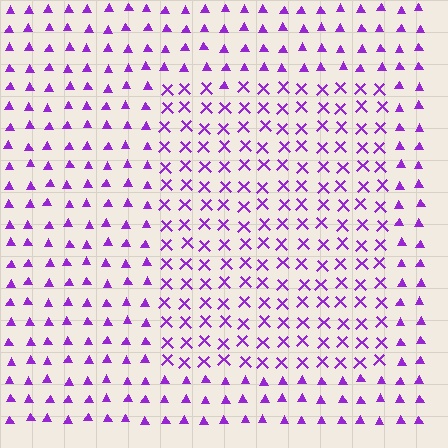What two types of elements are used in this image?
The image uses X marks inside the rectangle region and triangles outside it.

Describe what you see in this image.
The image is filled with small purple elements arranged in a uniform grid. A rectangle-shaped region contains X marks, while the surrounding area contains triangles. The boundary is defined purely by the change in element shape.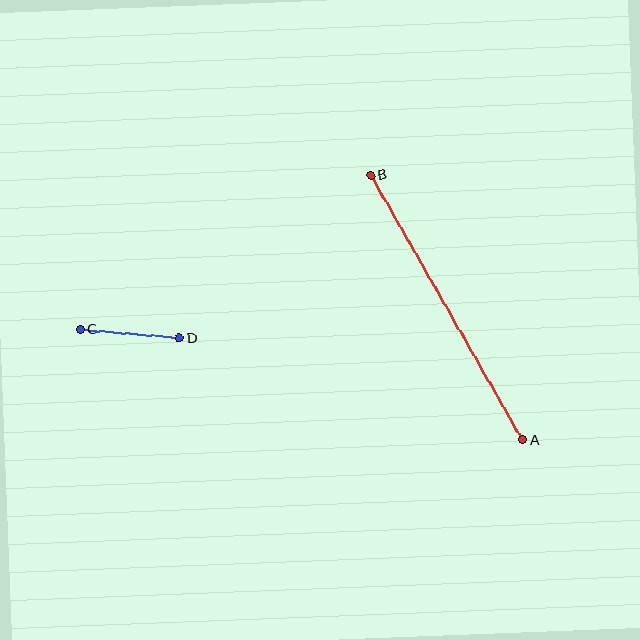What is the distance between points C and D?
The distance is approximately 100 pixels.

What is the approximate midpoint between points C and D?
The midpoint is at approximately (130, 334) pixels.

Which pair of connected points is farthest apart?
Points A and B are farthest apart.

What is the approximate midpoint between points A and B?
The midpoint is at approximately (447, 308) pixels.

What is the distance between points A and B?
The distance is approximately 306 pixels.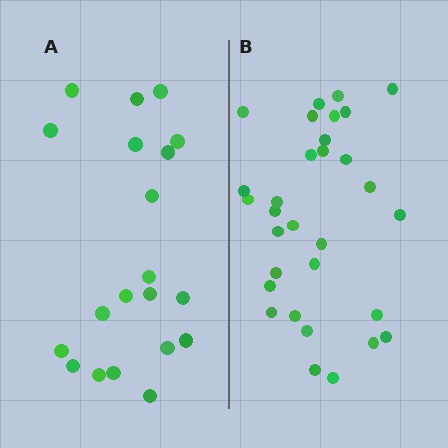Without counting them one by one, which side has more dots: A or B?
Region B (the right region) has more dots.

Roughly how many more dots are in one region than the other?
Region B has roughly 12 or so more dots than region A.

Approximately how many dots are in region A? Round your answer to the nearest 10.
About 20 dots.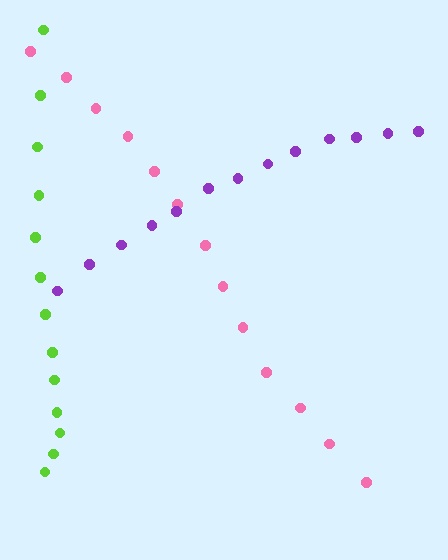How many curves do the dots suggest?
There are 3 distinct paths.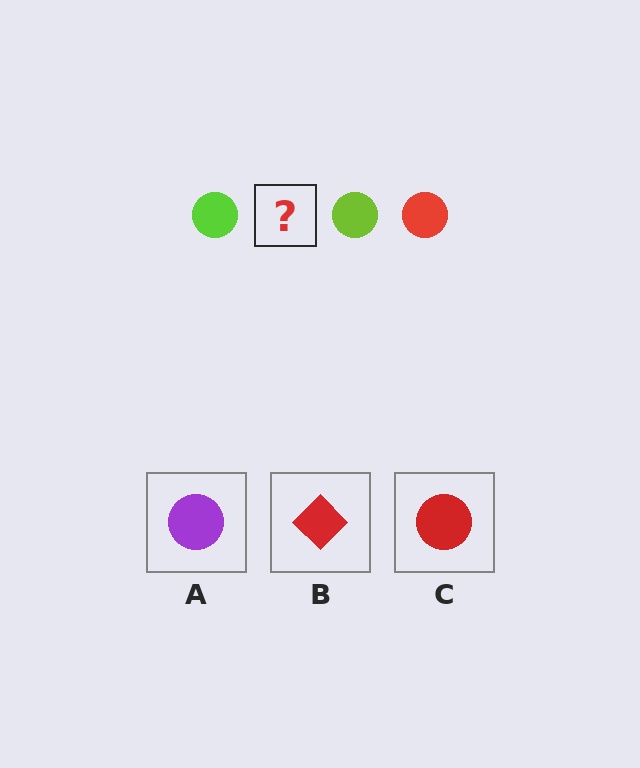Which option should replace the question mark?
Option C.